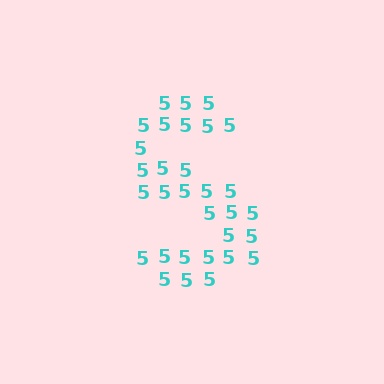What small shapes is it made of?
It is made of small digit 5's.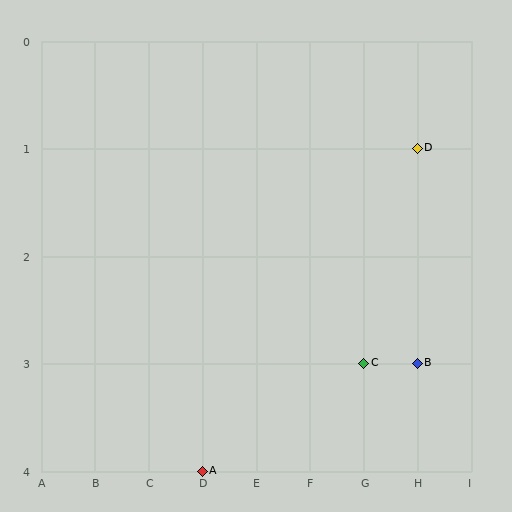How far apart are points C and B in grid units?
Points C and B are 1 column apart.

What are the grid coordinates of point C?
Point C is at grid coordinates (G, 3).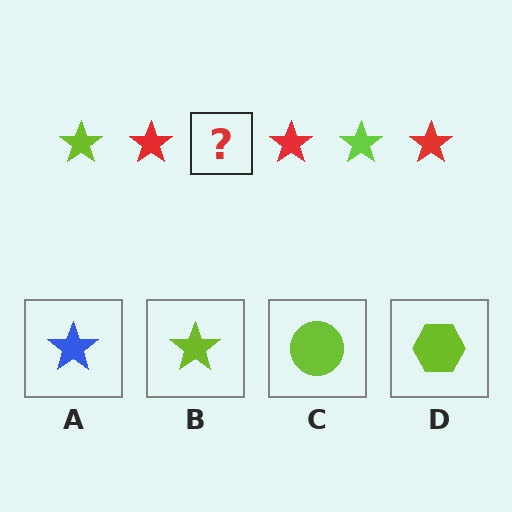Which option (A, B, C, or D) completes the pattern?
B.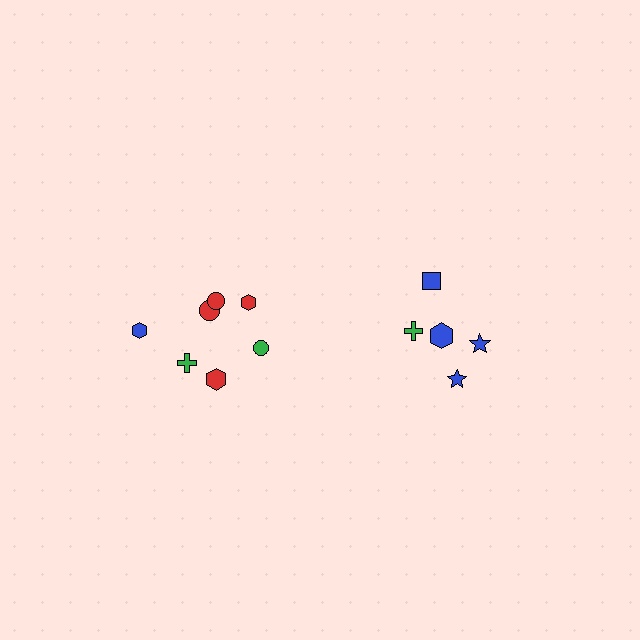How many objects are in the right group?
There are 5 objects.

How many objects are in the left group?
There are 7 objects.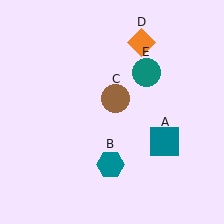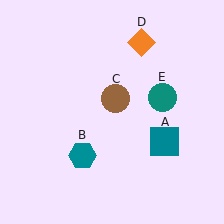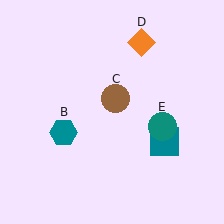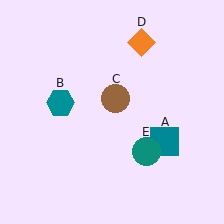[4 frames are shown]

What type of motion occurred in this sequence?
The teal hexagon (object B), teal circle (object E) rotated clockwise around the center of the scene.